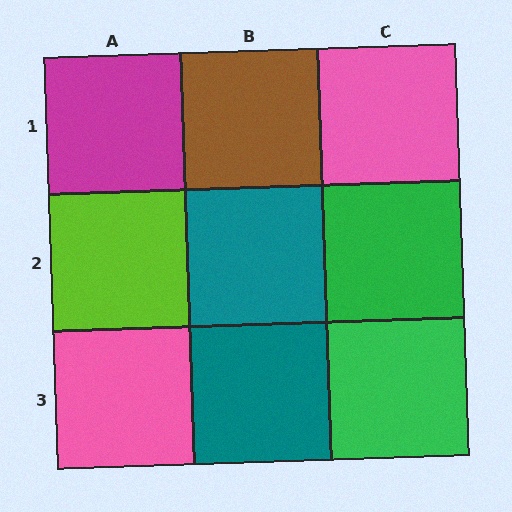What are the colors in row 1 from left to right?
Magenta, brown, pink.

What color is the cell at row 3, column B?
Teal.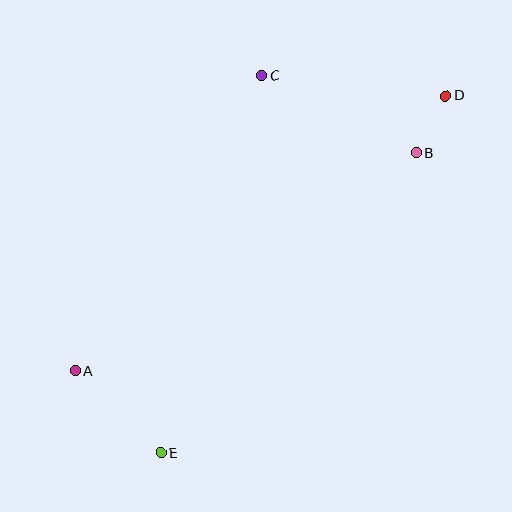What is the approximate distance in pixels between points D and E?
The distance between D and E is approximately 457 pixels.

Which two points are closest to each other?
Points B and D are closest to each other.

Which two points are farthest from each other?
Points A and D are farthest from each other.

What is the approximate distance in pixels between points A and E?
The distance between A and E is approximately 119 pixels.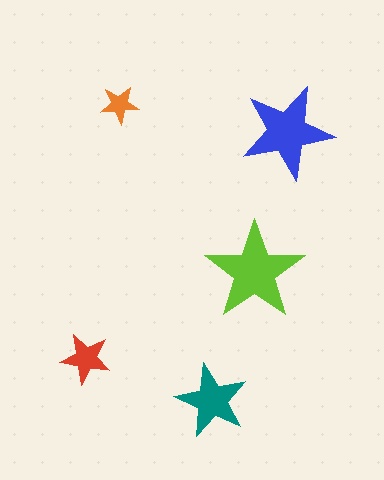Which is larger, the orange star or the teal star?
The teal one.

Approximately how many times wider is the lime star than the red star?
About 2 times wider.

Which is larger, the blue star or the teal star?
The blue one.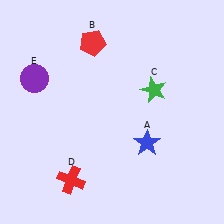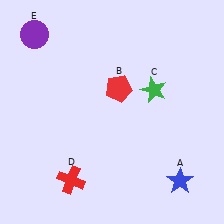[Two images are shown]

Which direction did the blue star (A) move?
The blue star (A) moved down.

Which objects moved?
The objects that moved are: the blue star (A), the red pentagon (B), the purple circle (E).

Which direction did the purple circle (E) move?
The purple circle (E) moved up.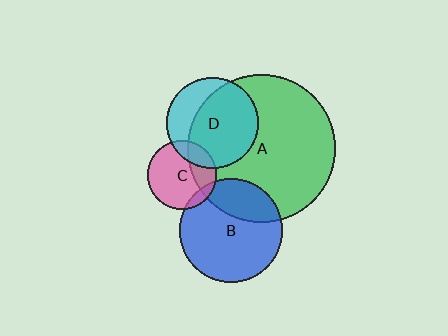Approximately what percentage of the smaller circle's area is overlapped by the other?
Approximately 20%.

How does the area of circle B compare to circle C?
Approximately 2.3 times.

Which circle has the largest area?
Circle A (green).